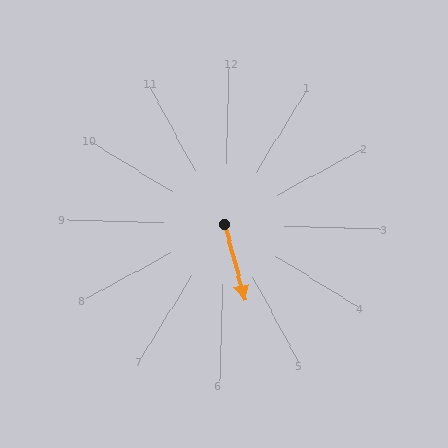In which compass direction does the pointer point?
South.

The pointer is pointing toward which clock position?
Roughly 5 o'clock.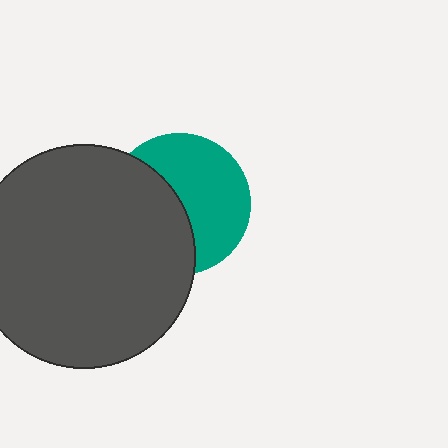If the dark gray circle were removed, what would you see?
You would see the complete teal circle.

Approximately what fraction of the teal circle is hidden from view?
Roughly 46% of the teal circle is hidden behind the dark gray circle.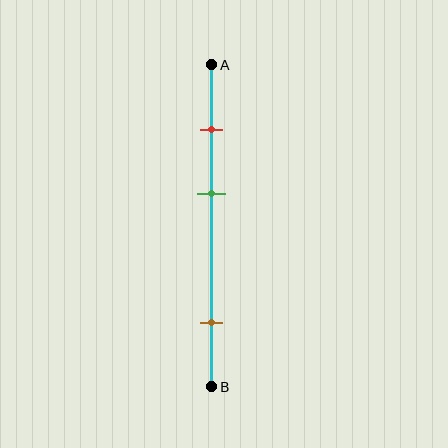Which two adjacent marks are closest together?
The red and green marks are the closest adjacent pair.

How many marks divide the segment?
There are 3 marks dividing the segment.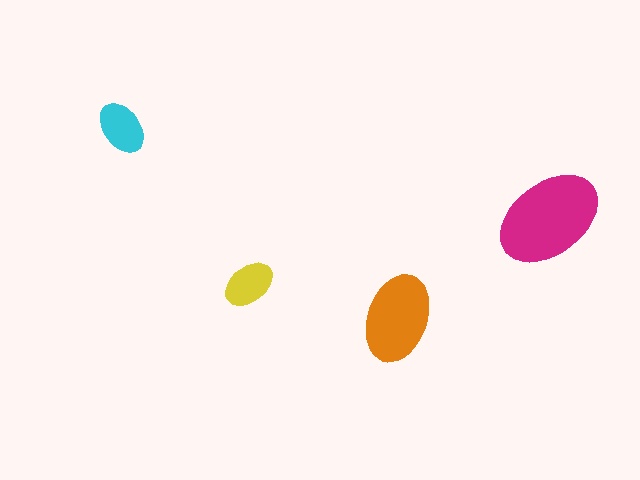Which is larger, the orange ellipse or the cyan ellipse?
The orange one.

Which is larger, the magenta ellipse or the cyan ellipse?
The magenta one.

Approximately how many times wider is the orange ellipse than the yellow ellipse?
About 1.5 times wider.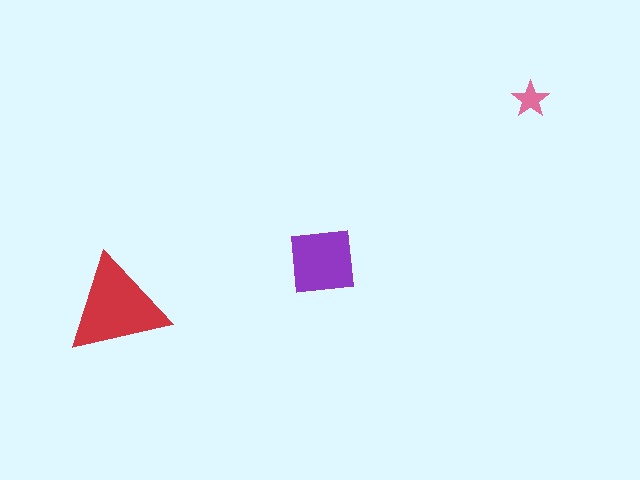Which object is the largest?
The red triangle.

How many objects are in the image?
There are 3 objects in the image.